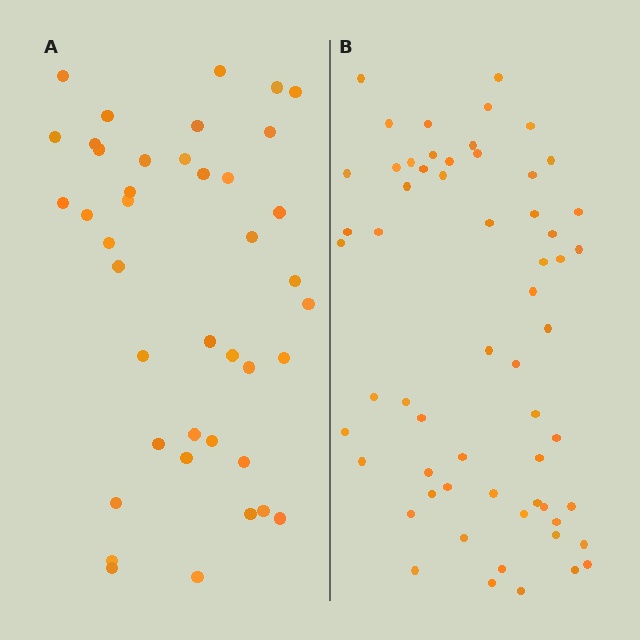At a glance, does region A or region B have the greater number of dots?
Region B (the right region) has more dots.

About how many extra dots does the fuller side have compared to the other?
Region B has approximately 20 more dots than region A.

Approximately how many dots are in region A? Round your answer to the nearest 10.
About 40 dots. (The exact count is 41, which rounds to 40.)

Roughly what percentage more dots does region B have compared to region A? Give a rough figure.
About 45% more.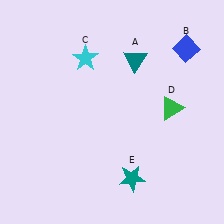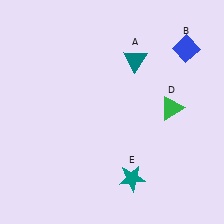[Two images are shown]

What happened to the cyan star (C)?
The cyan star (C) was removed in Image 2. It was in the top-left area of Image 1.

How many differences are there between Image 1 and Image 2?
There is 1 difference between the two images.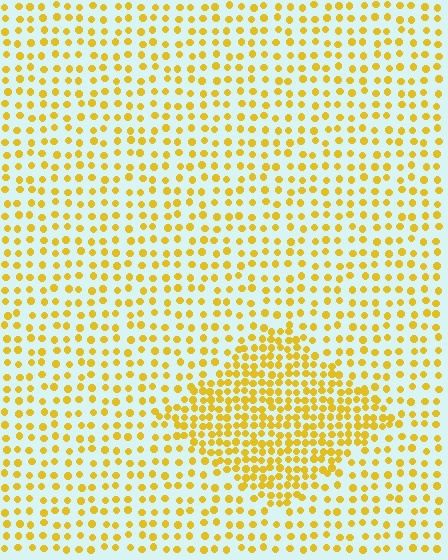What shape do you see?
I see a diamond.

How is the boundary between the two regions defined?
The boundary is defined by a change in element density (approximately 2.1x ratio). All elements are the same color, size, and shape.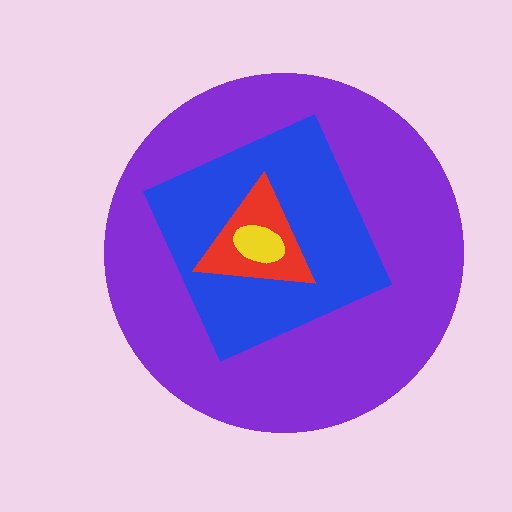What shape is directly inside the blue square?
The red triangle.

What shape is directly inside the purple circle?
The blue square.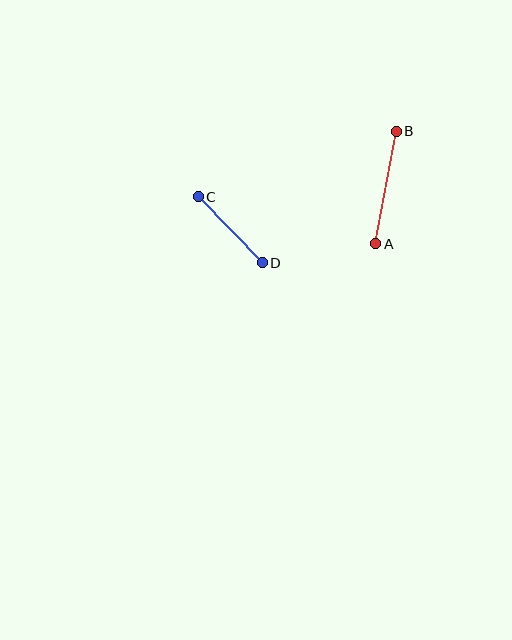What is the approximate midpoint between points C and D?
The midpoint is at approximately (230, 230) pixels.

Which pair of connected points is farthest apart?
Points A and B are farthest apart.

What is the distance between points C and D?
The distance is approximately 92 pixels.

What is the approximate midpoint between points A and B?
The midpoint is at approximately (386, 188) pixels.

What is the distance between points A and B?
The distance is approximately 114 pixels.